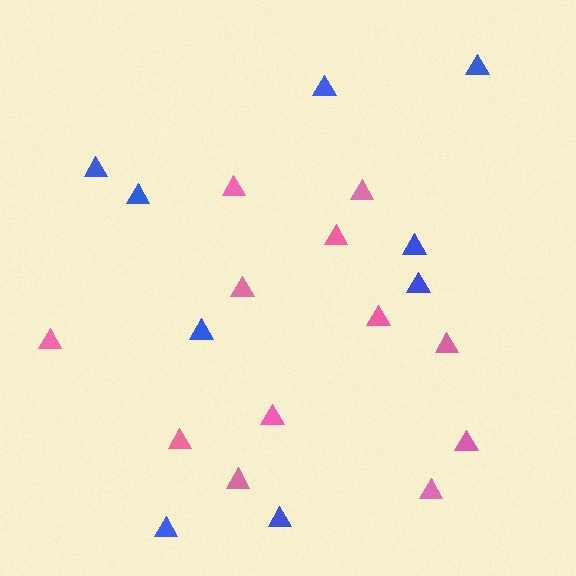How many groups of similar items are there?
There are 2 groups: one group of pink triangles (12) and one group of blue triangles (9).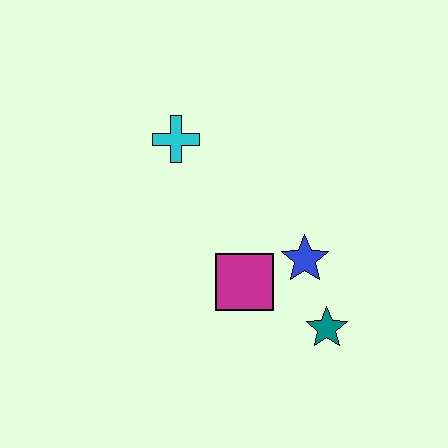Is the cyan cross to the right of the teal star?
No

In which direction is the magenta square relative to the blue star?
The magenta square is to the left of the blue star.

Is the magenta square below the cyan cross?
Yes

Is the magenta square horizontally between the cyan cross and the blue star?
Yes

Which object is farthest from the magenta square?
The cyan cross is farthest from the magenta square.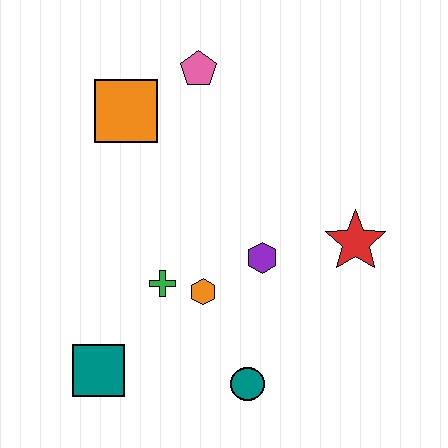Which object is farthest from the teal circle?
The pink pentagon is farthest from the teal circle.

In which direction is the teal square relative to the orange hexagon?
The teal square is to the left of the orange hexagon.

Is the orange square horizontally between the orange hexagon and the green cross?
No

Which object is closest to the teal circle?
The orange hexagon is closest to the teal circle.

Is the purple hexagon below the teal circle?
No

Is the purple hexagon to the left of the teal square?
No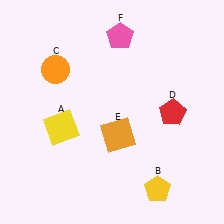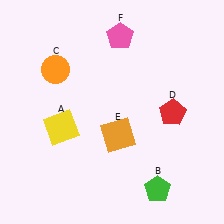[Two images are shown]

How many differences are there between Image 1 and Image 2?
There is 1 difference between the two images.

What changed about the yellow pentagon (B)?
In Image 1, B is yellow. In Image 2, it changed to green.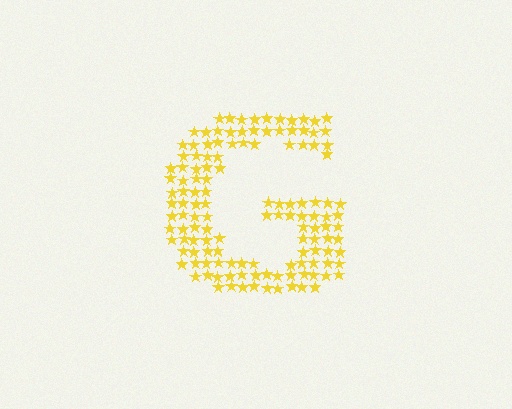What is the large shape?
The large shape is the letter G.